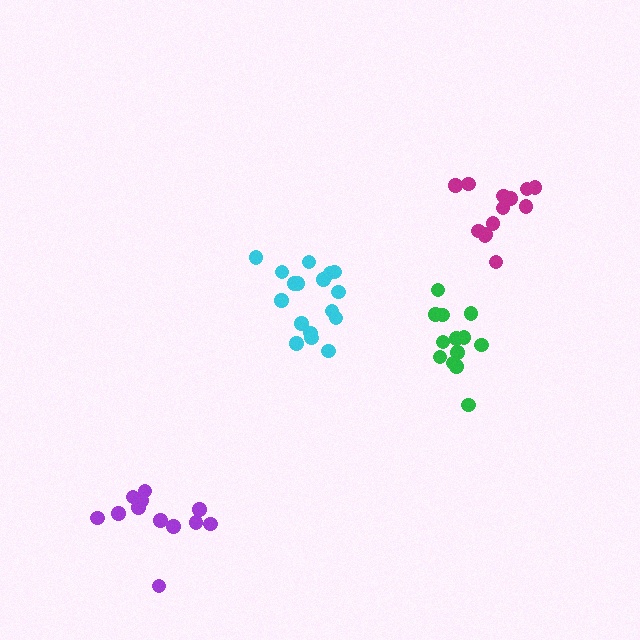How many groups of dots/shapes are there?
There are 4 groups.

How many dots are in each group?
Group 1: 13 dots, Group 2: 12 dots, Group 3: 17 dots, Group 4: 13 dots (55 total).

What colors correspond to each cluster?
The clusters are colored: green, purple, cyan, magenta.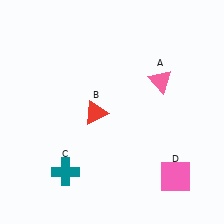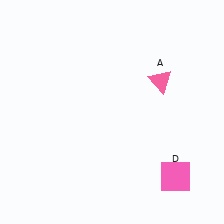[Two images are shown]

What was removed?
The teal cross (C), the red triangle (B) were removed in Image 2.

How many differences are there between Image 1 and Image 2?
There are 2 differences between the two images.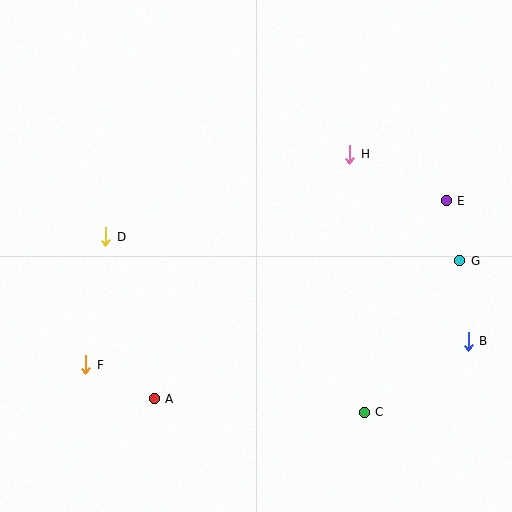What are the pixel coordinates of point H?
Point H is at (350, 154).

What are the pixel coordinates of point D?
Point D is at (106, 237).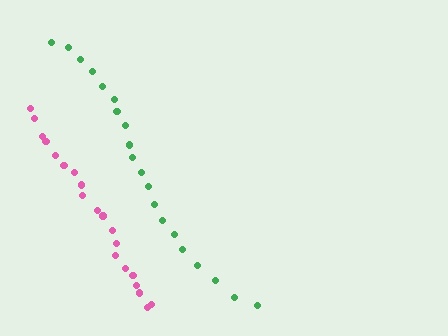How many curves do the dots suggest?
There are 2 distinct paths.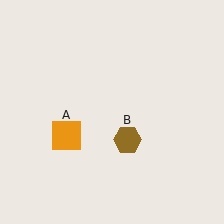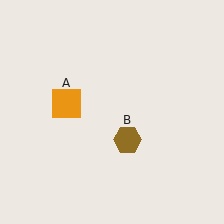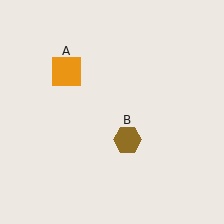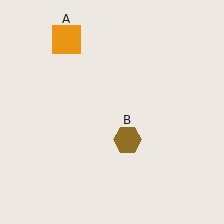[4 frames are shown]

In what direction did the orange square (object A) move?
The orange square (object A) moved up.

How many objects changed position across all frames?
1 object changed position: orange square (object A).